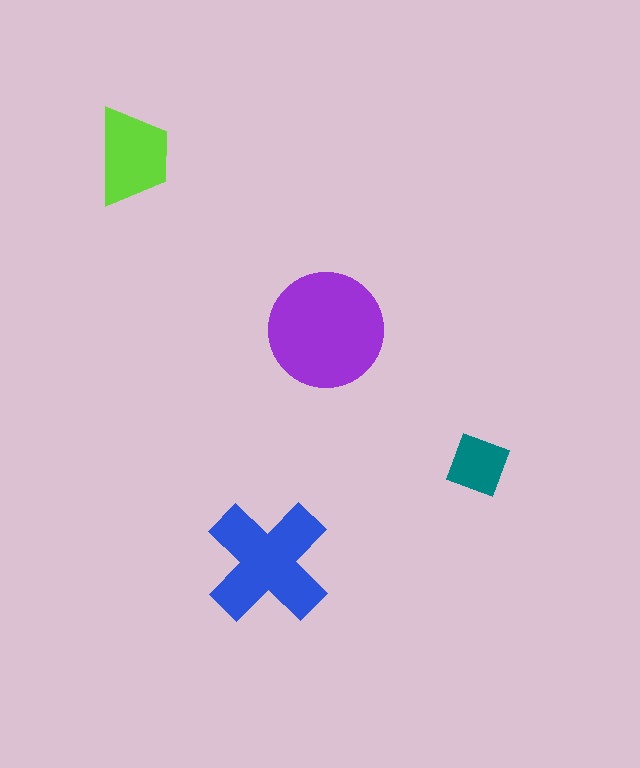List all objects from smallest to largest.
The teal diamond, the lime trapezoid, the blue cross, the purple circle.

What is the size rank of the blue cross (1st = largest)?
2nd.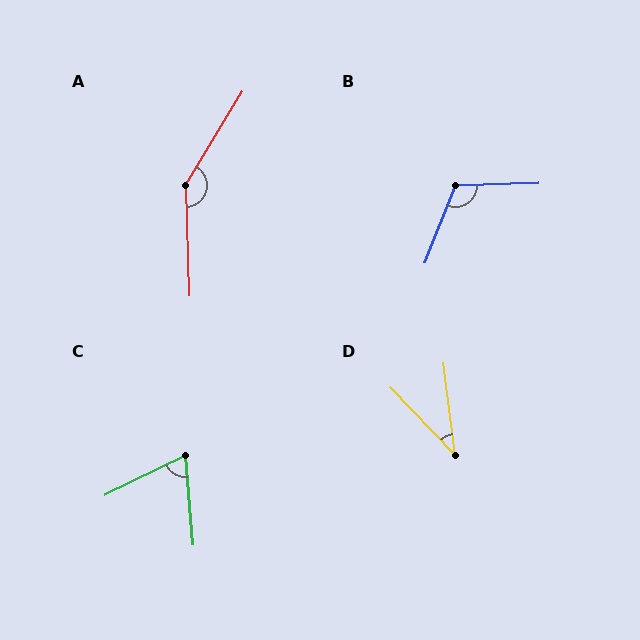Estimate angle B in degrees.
Approximately 113 degrees.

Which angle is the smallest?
D, at approximately 36 degrees.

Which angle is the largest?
A, at approximately 147 degrees.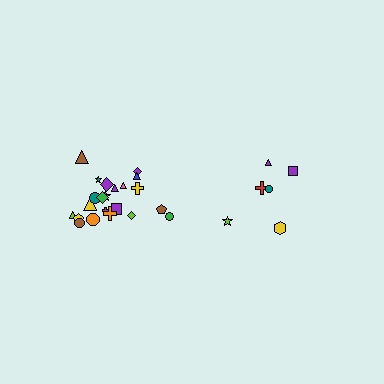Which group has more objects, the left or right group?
The left group.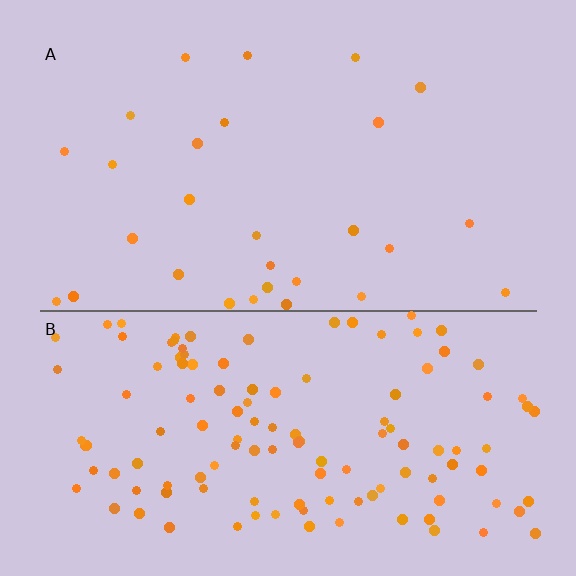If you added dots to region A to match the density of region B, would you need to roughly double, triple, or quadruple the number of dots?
Approximately quadruple.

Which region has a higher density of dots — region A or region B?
B (the bottom).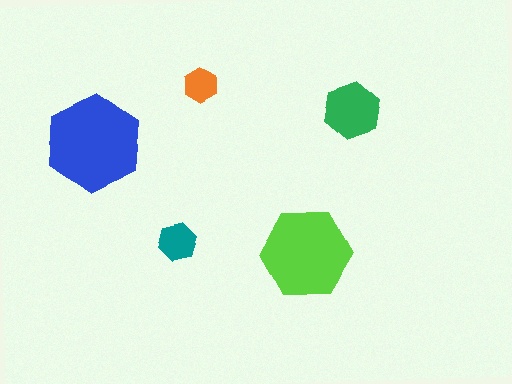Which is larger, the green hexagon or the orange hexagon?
The green one.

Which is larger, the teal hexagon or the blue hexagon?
The blue one.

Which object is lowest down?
The lime hexagon is bottommost.